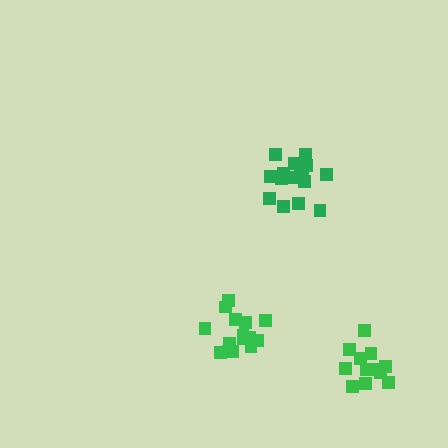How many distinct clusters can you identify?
There are 3 distinct clusters.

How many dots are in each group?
Group 1: 15 dots, Group 2: 12 dots, Group 3: 16 dots (43 total).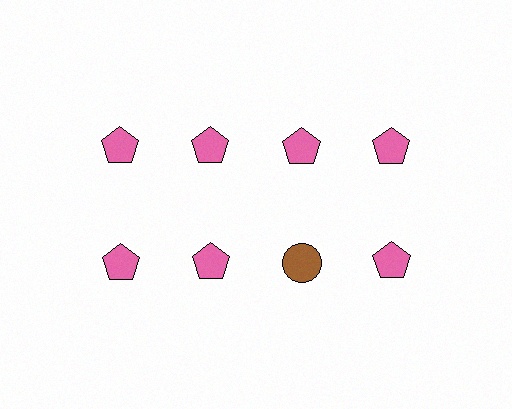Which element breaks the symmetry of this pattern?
The brown circle in the second row, center column breaks the symmetry. All other shapes are pink pentagons.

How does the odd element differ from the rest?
It differs in both color (brown instead of pink) and shape (circle instead of pentagon).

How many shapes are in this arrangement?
There are 8 shapes arranged in a grid pattern.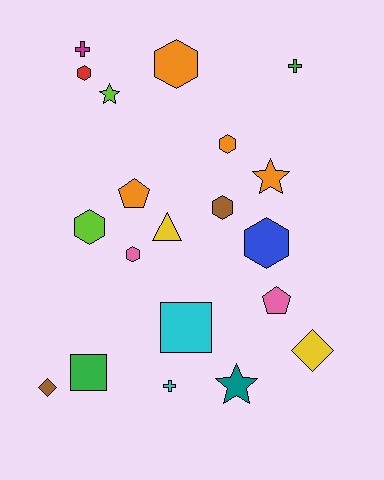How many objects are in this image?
There are 20 objects.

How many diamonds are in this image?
There are 2 diamonds.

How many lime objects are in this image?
There are 2 lime objects.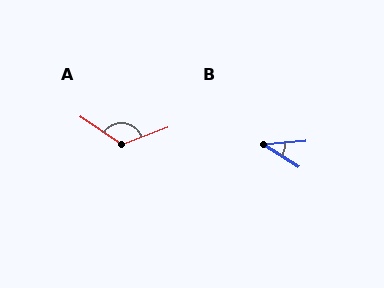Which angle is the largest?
A, at approximately 125 degrees.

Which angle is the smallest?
B, at approximately 38 degrees.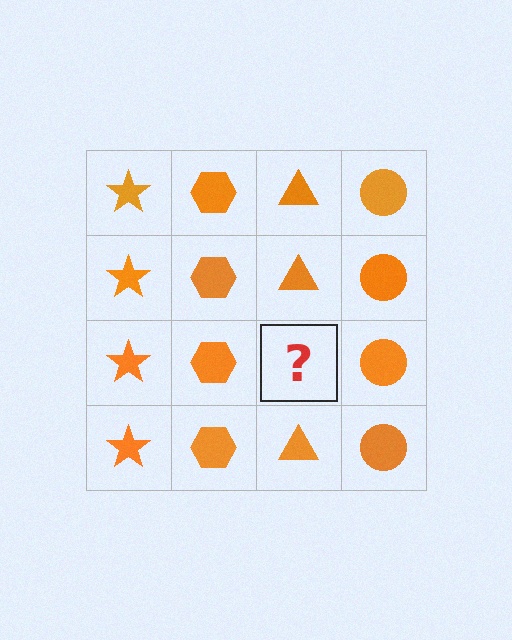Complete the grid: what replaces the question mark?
The question mark should be replaced with an orange triangle.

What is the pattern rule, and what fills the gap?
The rule is that each column has a consistent shape. The gap should be filled with an orange triangle.